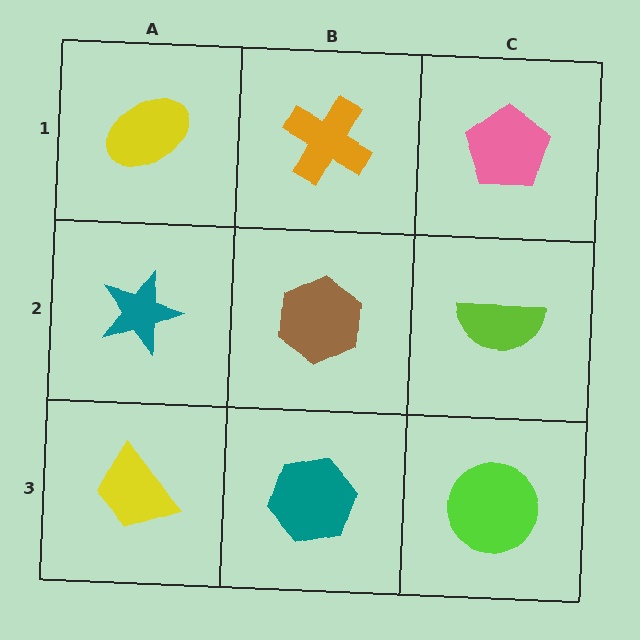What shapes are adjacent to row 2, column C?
A pink pentagon (row 1, column C), a lime circle (row 3, column C), a brown hexagon (row 2, column B).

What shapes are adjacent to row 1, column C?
A lime semicircle (row 2, column C), an orange cross (row 1, column B).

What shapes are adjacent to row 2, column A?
A yellow ellipse (row 1, column A), a yellow trapezoid (row 3, column A), a brown hexagon (row 2, column B).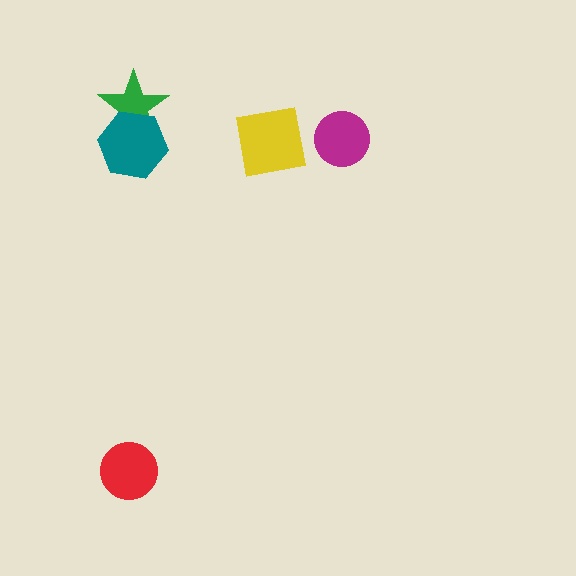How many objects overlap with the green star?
1 object overlaps with the green star.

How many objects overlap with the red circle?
0 objects overlap with the red circle.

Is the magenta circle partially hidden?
No, no other shape covers it.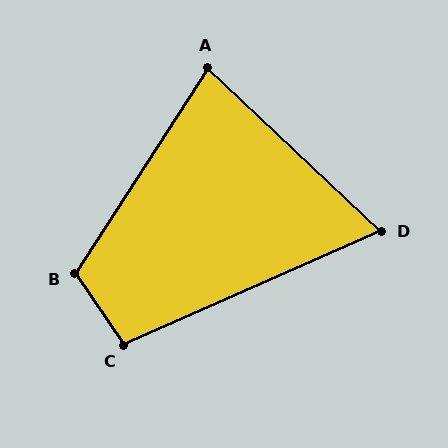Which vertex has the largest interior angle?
B, at approximately 113 degrees.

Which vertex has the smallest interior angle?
D, at approximately 67 degrees.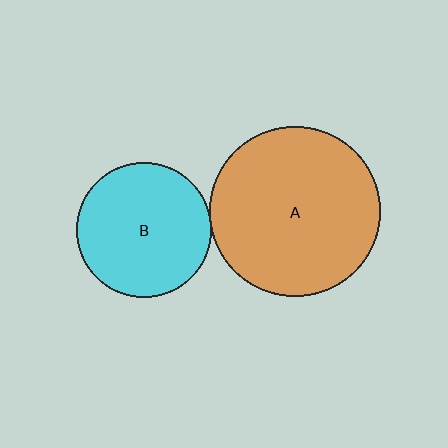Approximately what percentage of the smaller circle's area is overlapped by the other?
Approximately 5%.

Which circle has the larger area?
Circle A (orange).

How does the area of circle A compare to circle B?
Approximately 1.6 times.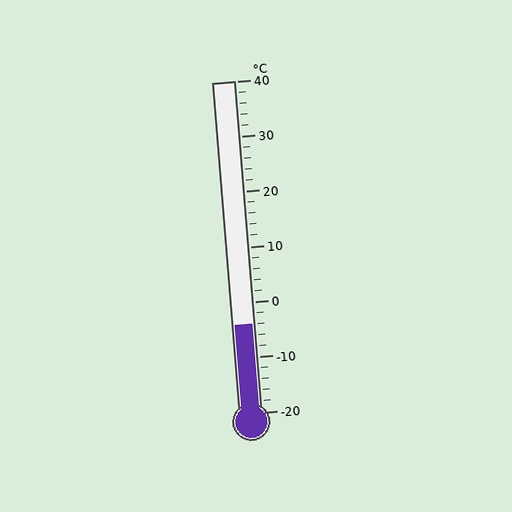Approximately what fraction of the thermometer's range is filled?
The thermometer is filled to approximately 25% of its range.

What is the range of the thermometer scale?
The thermometer scale ranges from -20°C to 40°C.